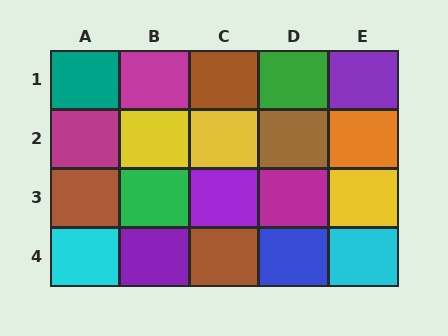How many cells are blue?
1 cell is blue.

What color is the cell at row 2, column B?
Yellow.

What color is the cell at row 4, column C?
Brown.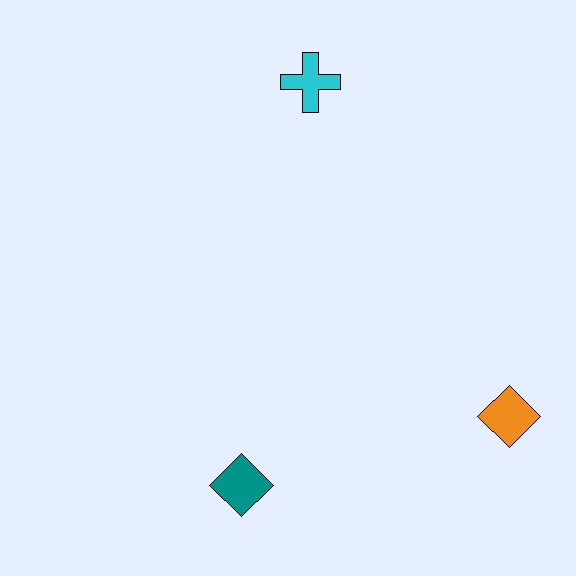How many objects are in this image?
There are 3 objects.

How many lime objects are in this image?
There are no lime objects.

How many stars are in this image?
There are no stars.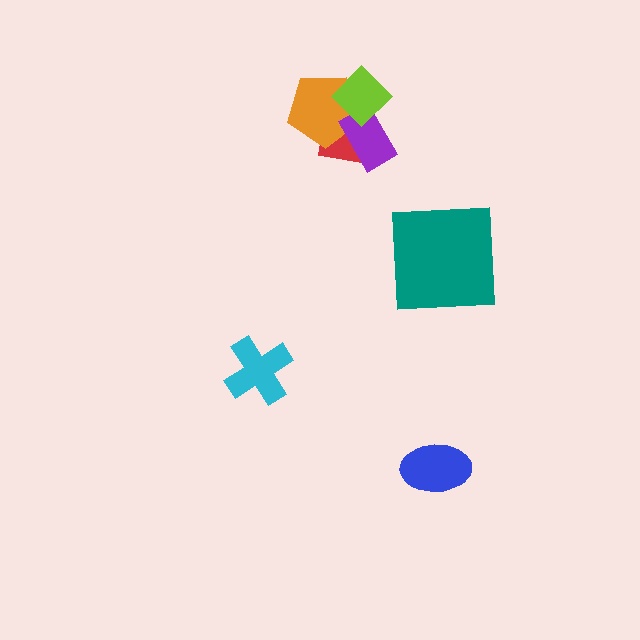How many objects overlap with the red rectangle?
3 objects overlap with the red rectangle.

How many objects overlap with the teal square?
0 objects overlap with the teal square.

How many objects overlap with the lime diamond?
3 objects overlap with the lime diamond.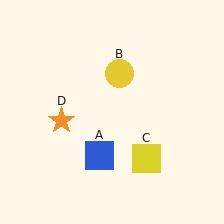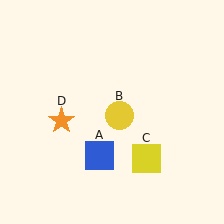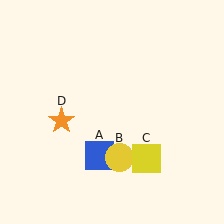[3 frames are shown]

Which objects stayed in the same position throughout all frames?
Blue square (object A) and yellow square (object C) and orange star (object D) remained stationary.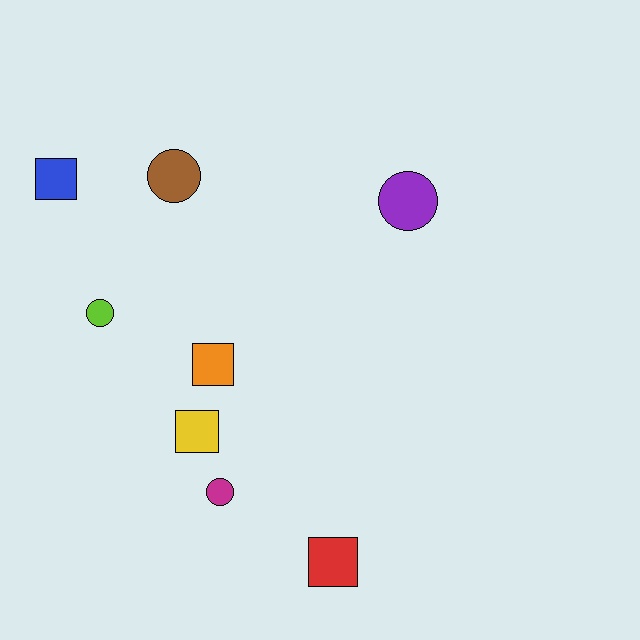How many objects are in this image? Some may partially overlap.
There are 8 objects.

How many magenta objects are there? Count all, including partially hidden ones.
There is 1 magenta object.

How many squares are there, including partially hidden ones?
There are 4 squares.